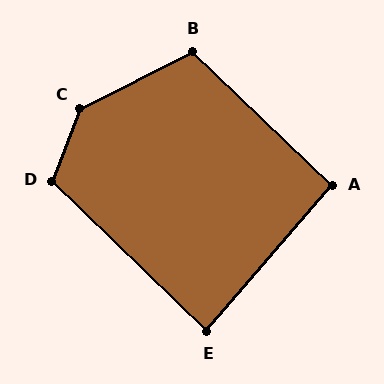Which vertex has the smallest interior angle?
E, at approximately 87 degrees.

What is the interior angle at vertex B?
Approximately 110 degrees (obtuse).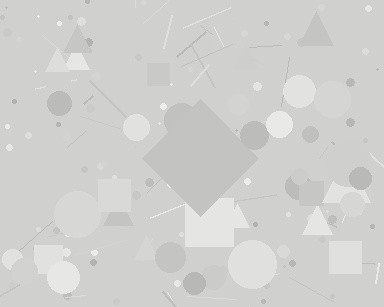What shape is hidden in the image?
A diamond is hidden in the image.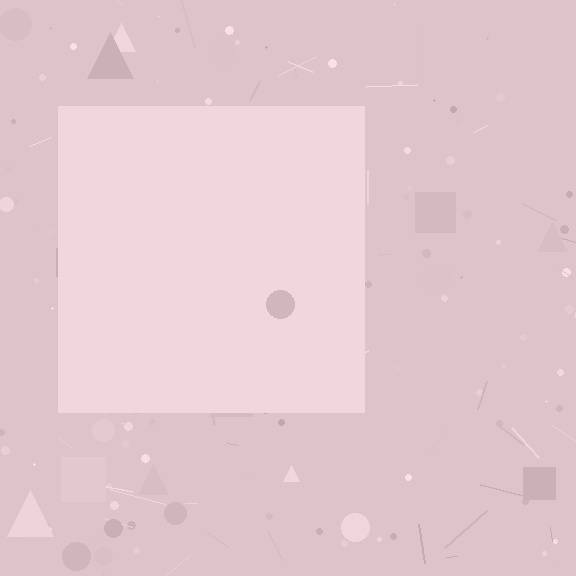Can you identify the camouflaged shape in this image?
The camouflaged shape is a square.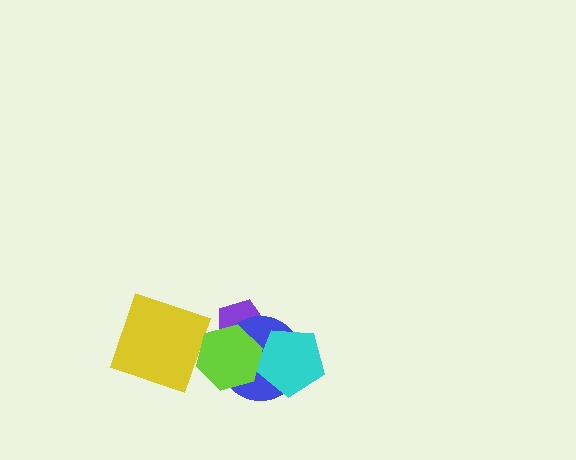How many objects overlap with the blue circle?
3 objects overlap with the blue circle.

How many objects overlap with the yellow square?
0 objects overlap with the yellow square.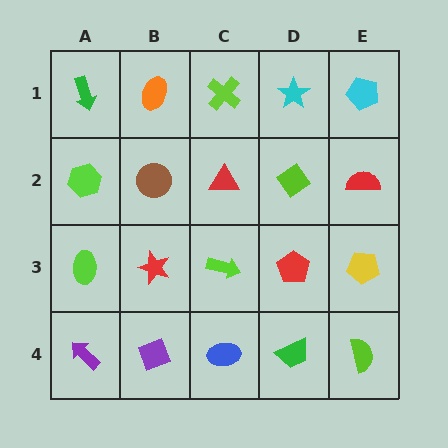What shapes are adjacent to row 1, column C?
A red triangle (row 2, column C), an orange ellipse (row 1, column B), a cyan star (row 1, column D).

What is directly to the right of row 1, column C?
A cyan star.